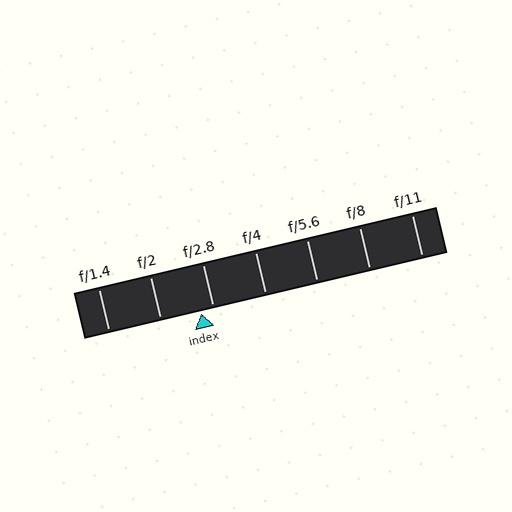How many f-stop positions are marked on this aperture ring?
There are 7 f-stop positions marked.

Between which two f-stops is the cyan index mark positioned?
The index mark is between f/2 and f/2.8.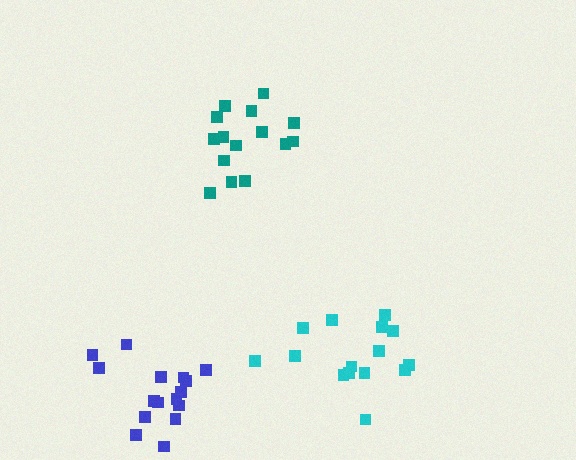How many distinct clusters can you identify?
There are 3 distinct clusters.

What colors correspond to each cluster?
The clusters are colored: teal, blue, cyan.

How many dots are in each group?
Group 1: 15 dots, Group 2: 16 dots, Group 3: 15 dots (46 total).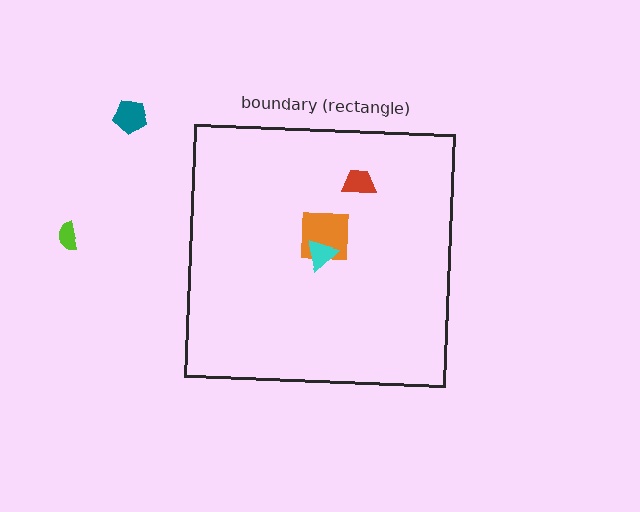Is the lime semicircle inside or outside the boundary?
Outside.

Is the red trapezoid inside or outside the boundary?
Inside.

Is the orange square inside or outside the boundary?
Inside.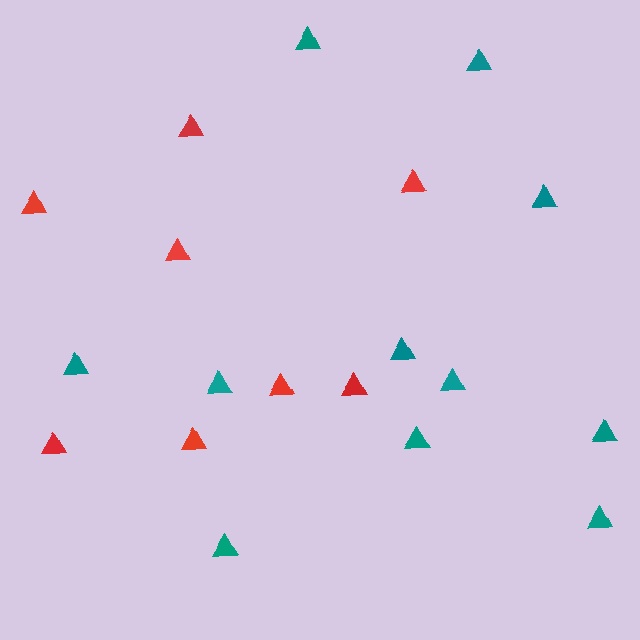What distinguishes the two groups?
There are 2 groups: one group of red triangles (8) and one group of teal triangles (11).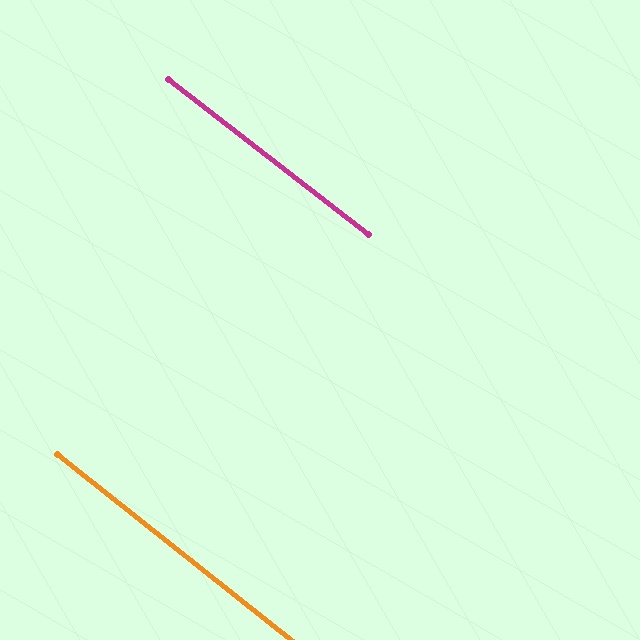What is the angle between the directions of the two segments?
Approximately 1 degree.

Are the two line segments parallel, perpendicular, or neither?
Parallel — their directions differ by only 0.6°.